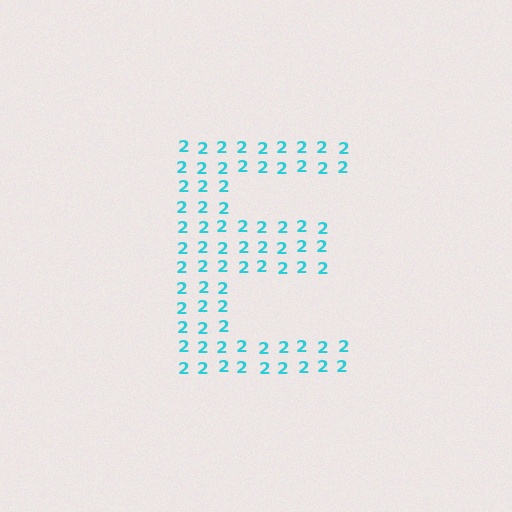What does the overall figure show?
The overall figure shows the letter E.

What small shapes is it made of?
It is made of small digit 2's.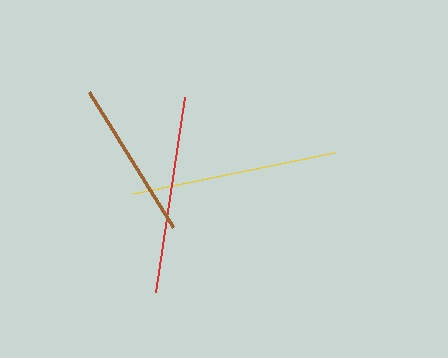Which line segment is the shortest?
The brown line is the shortest at approximately 159 pixels.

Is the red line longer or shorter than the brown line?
The red line is longer than the brown line.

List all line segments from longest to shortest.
From longest to shortest: yellow, red, brown.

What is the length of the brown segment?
The brown segment is approximately 159 pixels long.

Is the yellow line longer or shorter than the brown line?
The yellow line is longer than the brown line.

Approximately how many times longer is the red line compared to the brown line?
The red line is approximately 1.2 times the length of the brown line.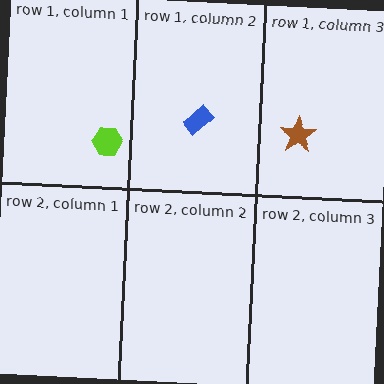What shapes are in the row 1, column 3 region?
The brown star.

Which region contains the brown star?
The row 1, column 3 region.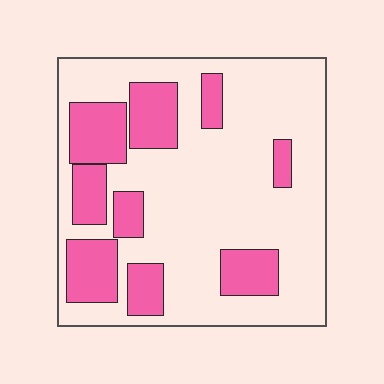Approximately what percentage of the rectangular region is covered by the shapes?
Approximately 30%.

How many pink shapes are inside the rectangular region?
9.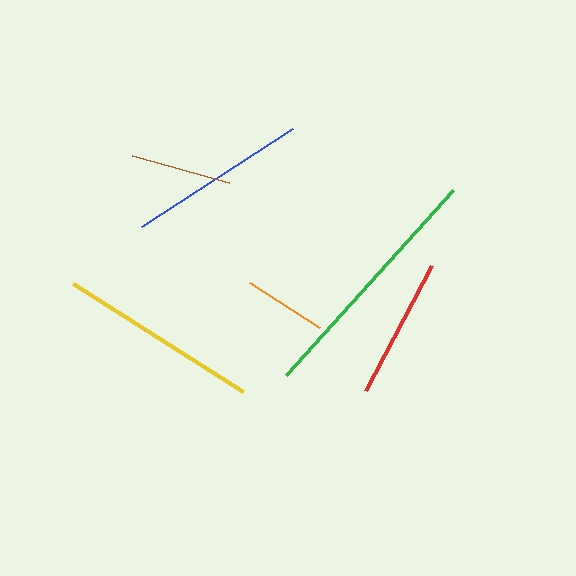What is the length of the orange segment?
The orange segment is approximately 83 pixels long.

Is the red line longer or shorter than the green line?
The green line is longer than the red line.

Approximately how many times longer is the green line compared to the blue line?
The green line is approximately 1.4 times the length of the blue line.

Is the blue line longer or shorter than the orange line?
The blue line is longer than the orange line.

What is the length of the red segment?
The red segment is approximately 141 pixels long.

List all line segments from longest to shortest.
From longest to shortest: green, yellow, blue, red, brown, orange.